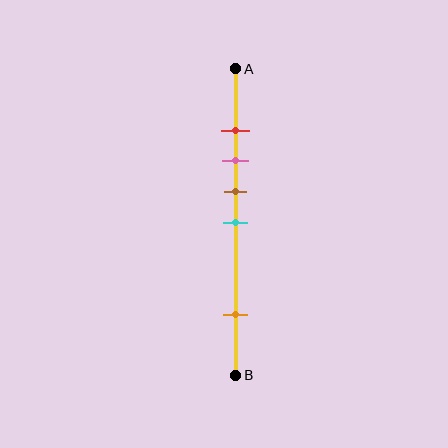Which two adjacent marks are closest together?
The red and pink marks are the closest adjacent pair.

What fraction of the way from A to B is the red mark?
The red mark is approximately 20% (0.2) of the way from A to B.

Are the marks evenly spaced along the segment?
No, the marks are not evenly spaced.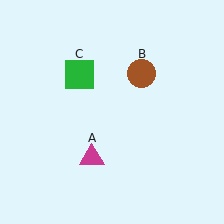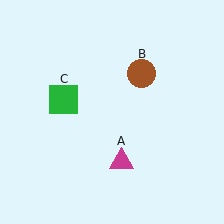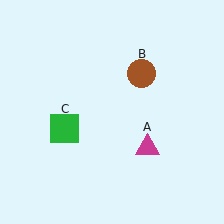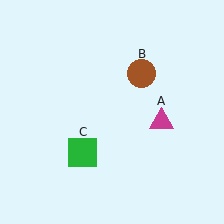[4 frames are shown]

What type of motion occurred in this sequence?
The magenta triangle (object A), green square (object C) rotated counterclockwise around the center of the scene.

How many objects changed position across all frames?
2 objects changed position: magenta triangle (object A), green square (object C).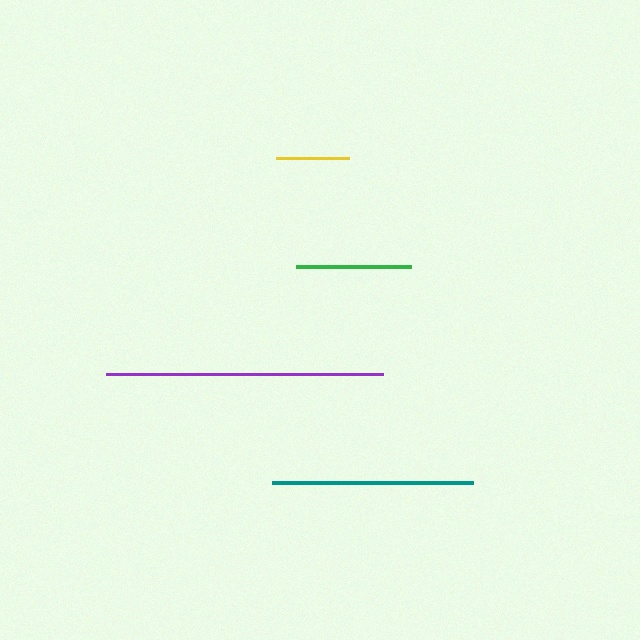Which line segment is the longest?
The purple line is the longest at approximately 277 pixels.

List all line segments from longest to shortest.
From longest to shortest: purple, teal, green, yellow.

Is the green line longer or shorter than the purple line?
The purple line is longer than the green line.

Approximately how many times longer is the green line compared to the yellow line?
The green line is approximately 1.6 times the length of the yellow line.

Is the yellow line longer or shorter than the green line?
The green line is longer than the yellow line.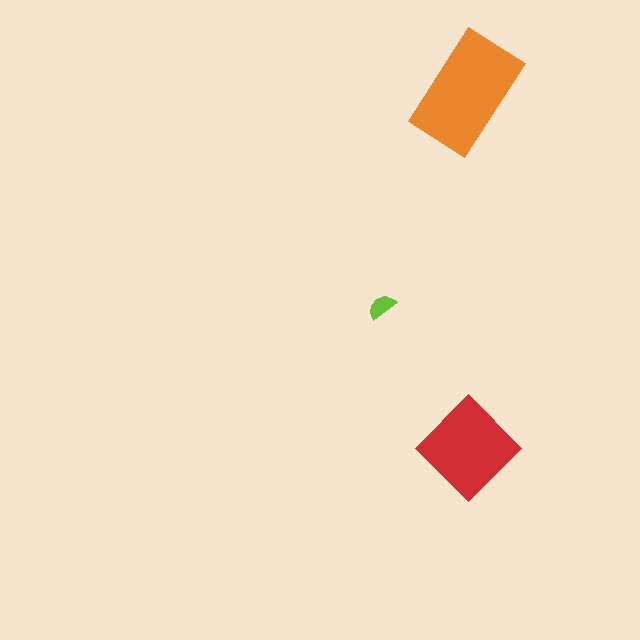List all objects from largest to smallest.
The orange rectangle, the red diamond, the lime semicircle.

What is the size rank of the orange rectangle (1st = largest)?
1st.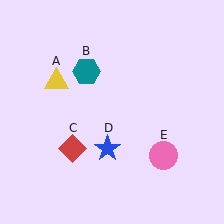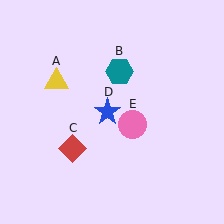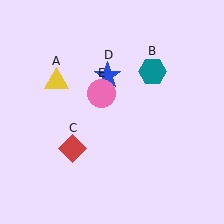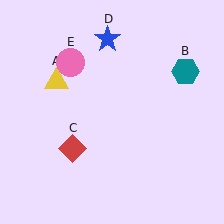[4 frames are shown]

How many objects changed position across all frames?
3 objects changed position: teal hexagon (object B), blue star (object D), pink circle (object E).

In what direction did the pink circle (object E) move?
The pink circle (object E) moved up and to the left.